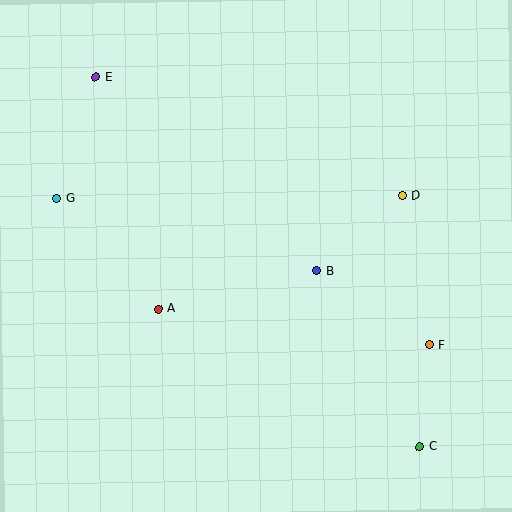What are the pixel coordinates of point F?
Point F is at (430, 345).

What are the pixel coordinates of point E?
Point E is at (96, 77).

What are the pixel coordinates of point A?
Point A is at (158, 309).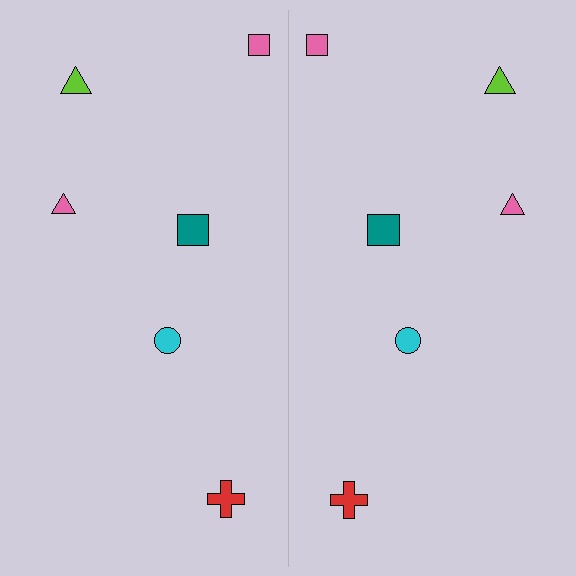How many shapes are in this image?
There are 12 shapes in this image.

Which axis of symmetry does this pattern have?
The pattern has a vertical axis of symmetry running through the center of the image.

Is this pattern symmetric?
Yes, this pattern has bilateral (reflection) symmetry.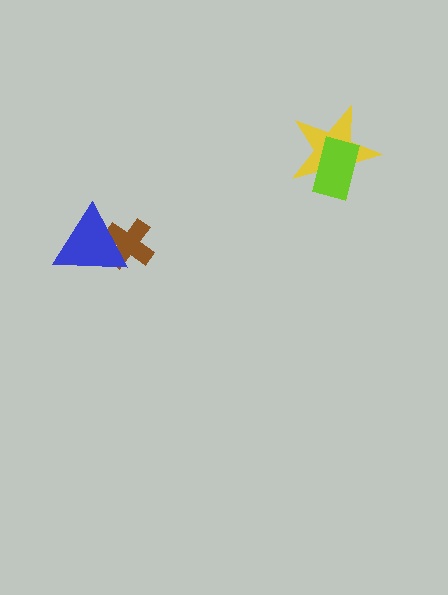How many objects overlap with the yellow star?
1 object overlaps with the yellow star.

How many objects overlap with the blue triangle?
1 object overlaps with the blue triangle.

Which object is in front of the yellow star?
The lime rectangle is in front of the yellow star.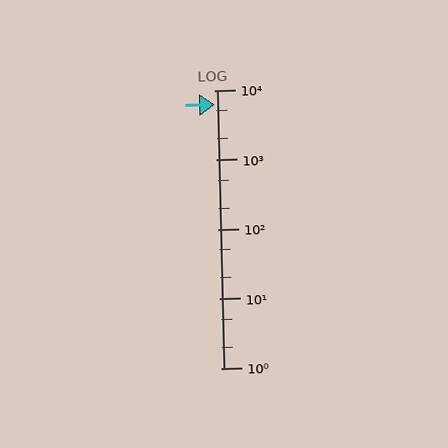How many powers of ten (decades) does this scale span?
The scale spans 4 decades, from 1 to 10000.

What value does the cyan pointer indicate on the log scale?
The pointer indicates approximately 6100.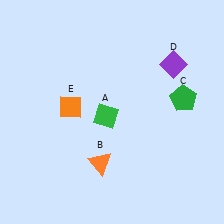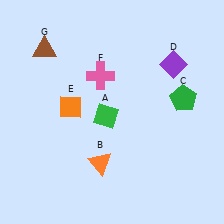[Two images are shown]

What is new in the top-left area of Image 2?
A pink cross (F) was added in the top-left area of Image 2.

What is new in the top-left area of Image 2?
A brown triangle (G) was added in the top-left area of Image 2.